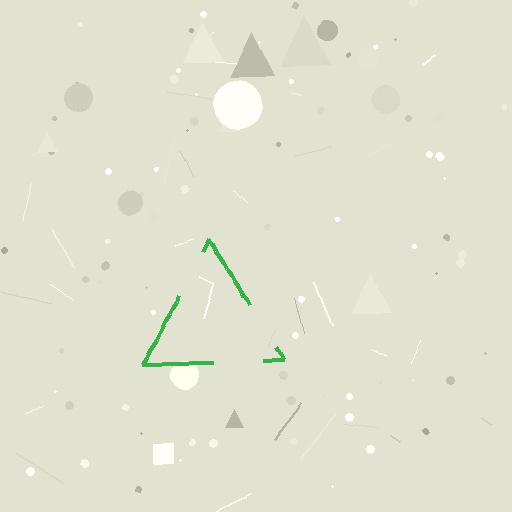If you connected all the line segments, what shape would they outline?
They would outline a triangle.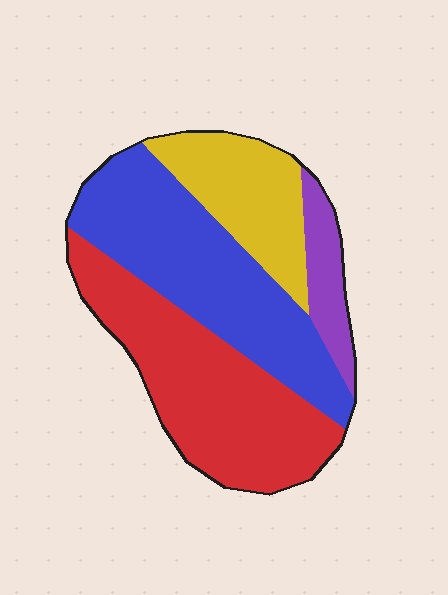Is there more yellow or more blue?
Blue.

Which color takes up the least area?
Purple, at roughly 10%.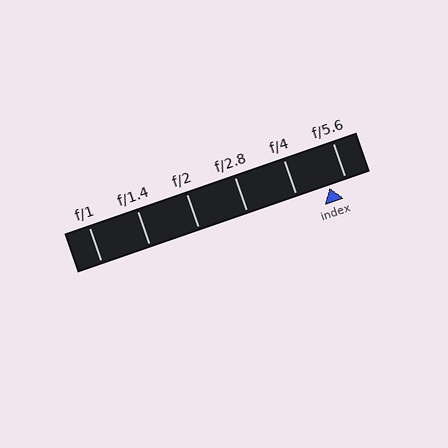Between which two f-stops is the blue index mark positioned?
The index mark is between f/4 and f/5.6.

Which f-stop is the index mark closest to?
The index mark is closest to f/5.6.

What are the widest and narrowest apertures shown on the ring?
The widest aperture shown is f/1 and the narrowest is f/5.6.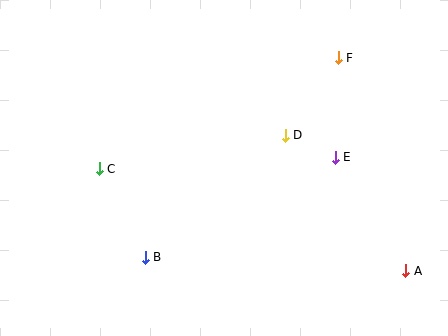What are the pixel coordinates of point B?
Point B is at (145, 257).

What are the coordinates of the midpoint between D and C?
The midpoint between D and C is at (192, 152).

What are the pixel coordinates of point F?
Point F is at (338, 58).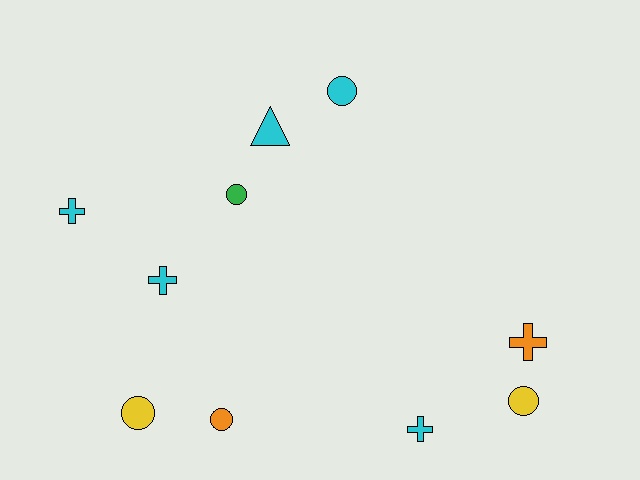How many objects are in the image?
There are 10 objects.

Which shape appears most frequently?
Circle, with 5 objects.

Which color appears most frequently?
Cyan, with 5 objects.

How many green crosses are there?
There are no green crosses.